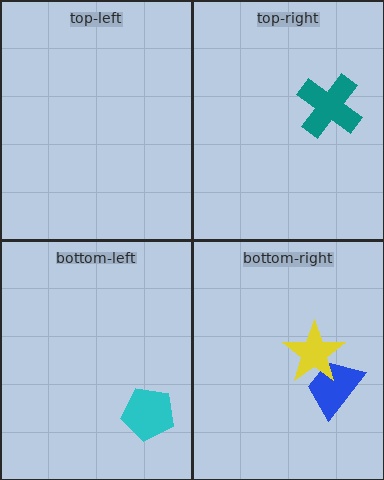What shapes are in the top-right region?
The teal cross.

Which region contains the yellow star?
The bottom-right region.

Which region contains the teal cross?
The top-right region.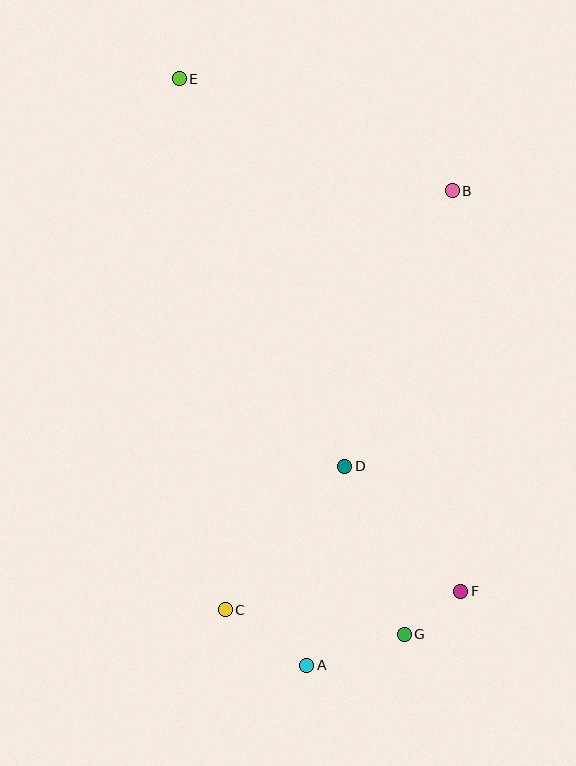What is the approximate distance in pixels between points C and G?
The distance between C and G is approximately 180 pixels.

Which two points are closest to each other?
Points F and G are closest to each other.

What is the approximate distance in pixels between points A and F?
The distance between A and F is approximately 171 pixels.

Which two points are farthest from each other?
Points A and E are farthest from each other.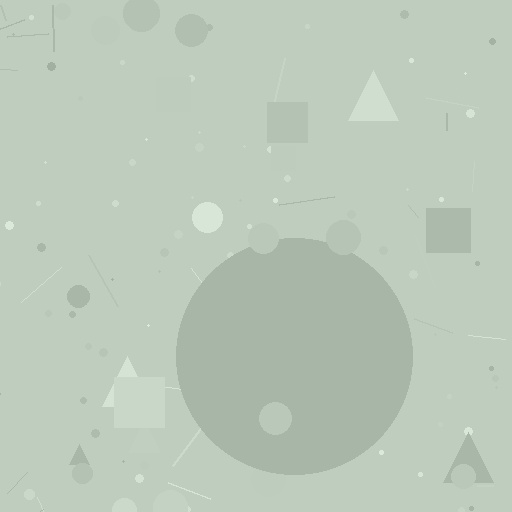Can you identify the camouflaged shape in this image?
The camouflaged shape is a circle.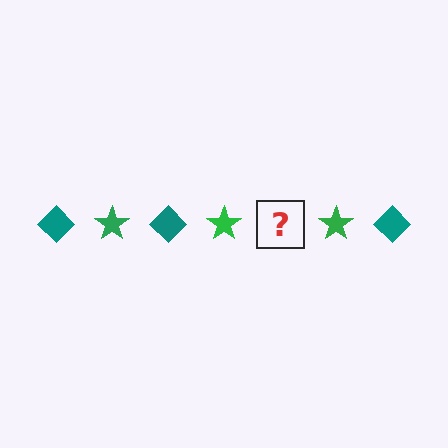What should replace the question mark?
The question mark should be replaced with a teal diamond.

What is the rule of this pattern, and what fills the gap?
The rule is that the pattern alternates between teal diamond and green star. The gap should be filled with a teal diamond.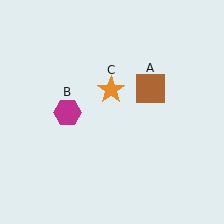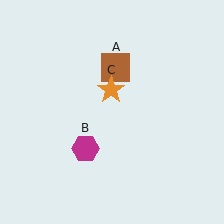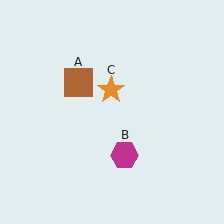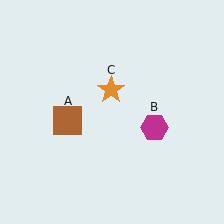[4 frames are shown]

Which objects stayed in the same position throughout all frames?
Orange star (object C) remained stationary.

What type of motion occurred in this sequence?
The brown square (object A), magenta hexagon (object B) rotated counterclockwise around the center of the scene.